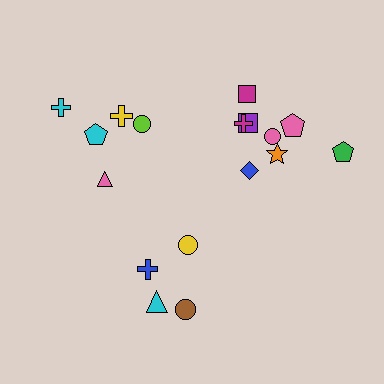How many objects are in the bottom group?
There are 4 objects.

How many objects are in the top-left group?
There are 5 objects.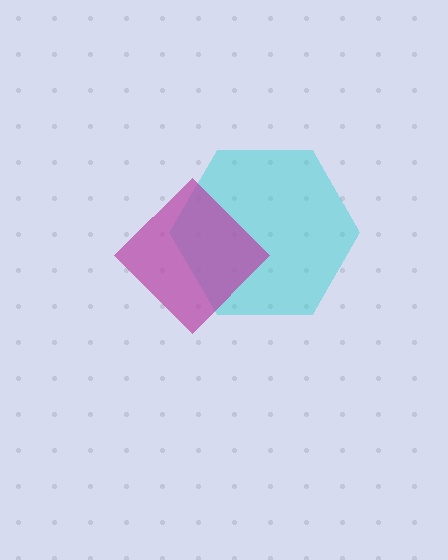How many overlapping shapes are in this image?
There are 2 overlapping shapes in the image.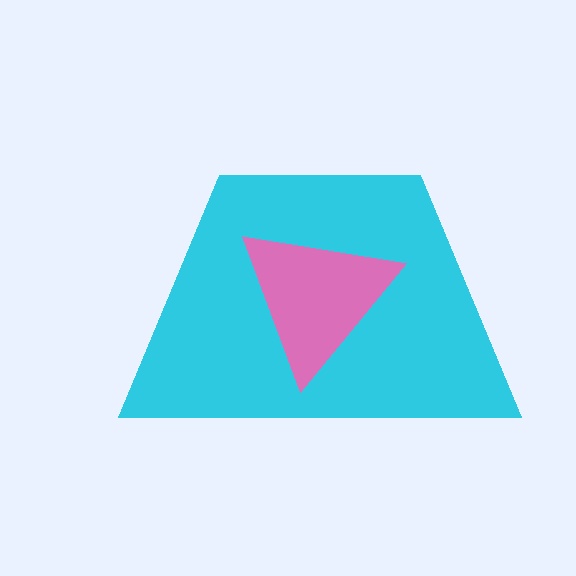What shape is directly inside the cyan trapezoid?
The pink triangle.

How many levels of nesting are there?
2.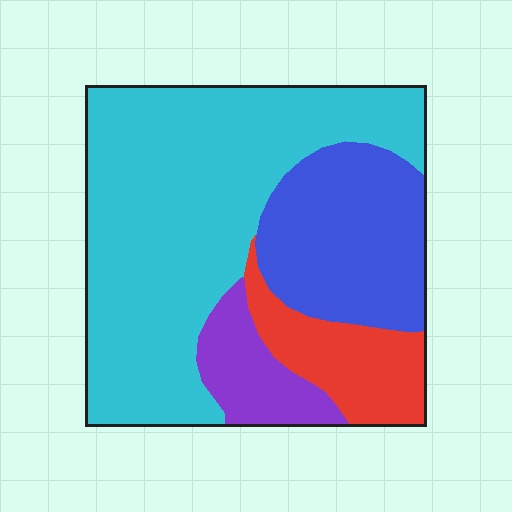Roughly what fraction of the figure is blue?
Blue covers 23% of the figure.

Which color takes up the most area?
Cyan, at roughly 55%.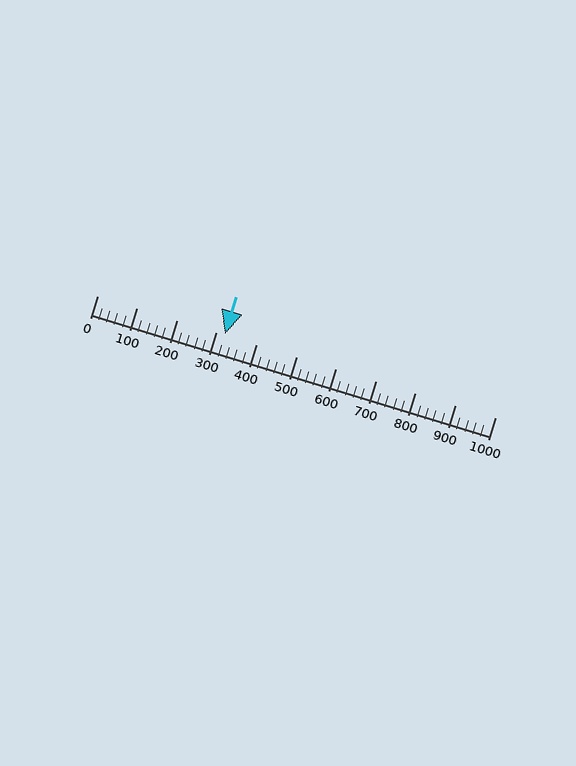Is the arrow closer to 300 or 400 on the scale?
The arrow is closer to 300.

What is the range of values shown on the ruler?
The ruler shows values from 0 to 1000.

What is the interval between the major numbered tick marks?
The major tick marks are spaced 100 units apart.